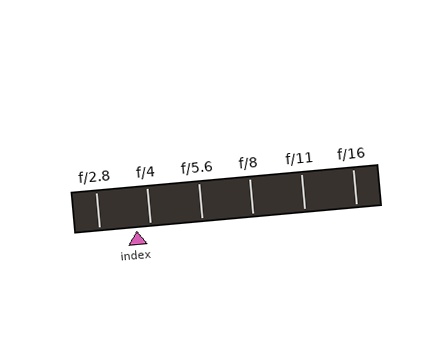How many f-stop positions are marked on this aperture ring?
There are 6 f-stop positions marked.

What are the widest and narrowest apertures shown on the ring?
The widest aperture shown is f/2.8 and the narrowest is f/16.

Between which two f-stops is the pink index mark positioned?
The index mark is between f/2.8 and f/4.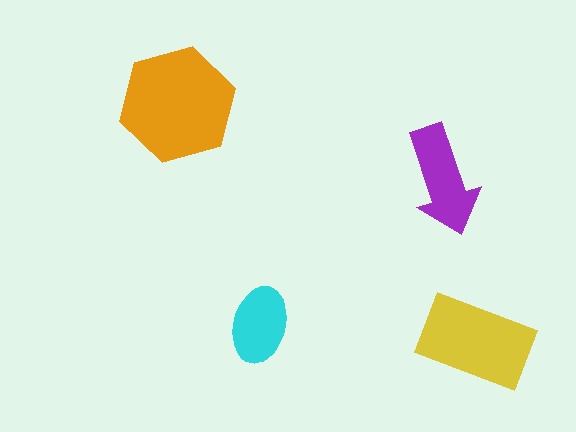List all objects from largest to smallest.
The orange hexagon, the yellow rectangle, the purple arrow, the cyan ellipse.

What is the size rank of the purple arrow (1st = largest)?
3rd.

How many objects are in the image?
There are 4 objects in the image.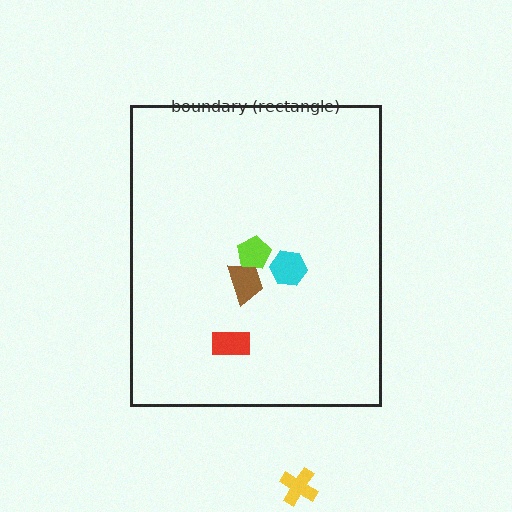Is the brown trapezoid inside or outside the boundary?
Inside.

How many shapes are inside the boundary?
4 inside, 1 outside.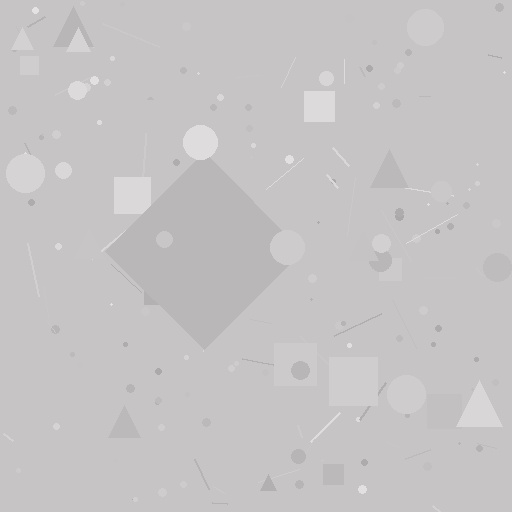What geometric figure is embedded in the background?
A diamond is embedded in the background.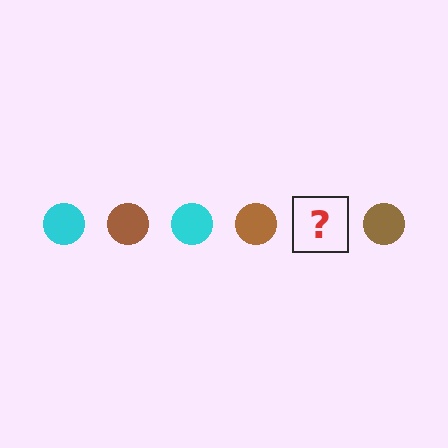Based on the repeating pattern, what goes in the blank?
The blank should be a cyan circle.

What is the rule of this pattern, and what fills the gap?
The rule is that the pattern cycles through cyan, brown circles. The gap should be filled with a cyan circle.